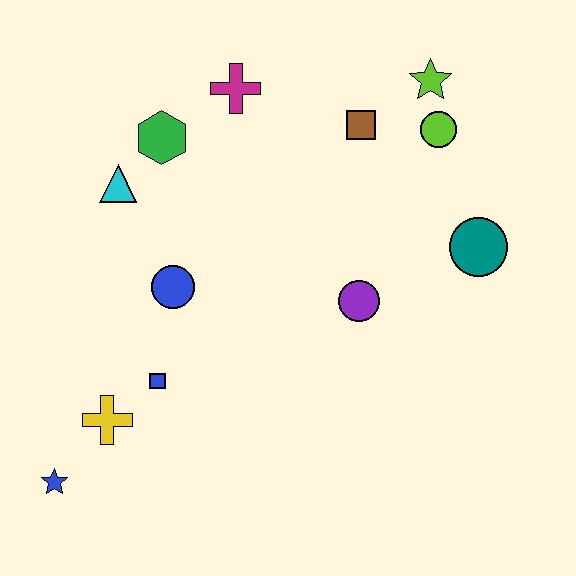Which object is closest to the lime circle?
The lime star is closest to the lime circle.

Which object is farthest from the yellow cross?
The lime star is farthest from the yellow cross.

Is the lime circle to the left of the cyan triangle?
No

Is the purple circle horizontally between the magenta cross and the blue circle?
No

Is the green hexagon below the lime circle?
Yes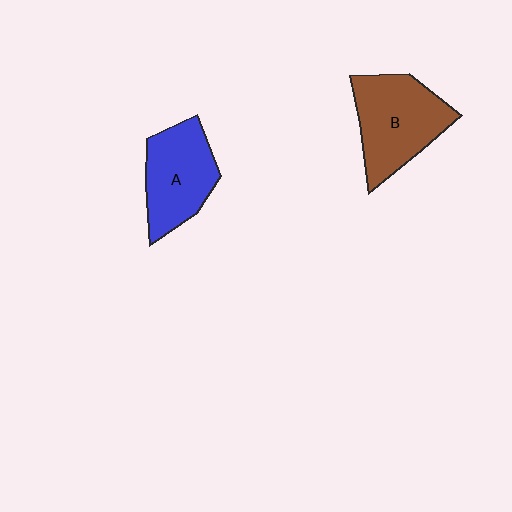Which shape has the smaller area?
Shape A (blue).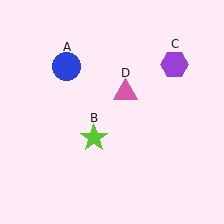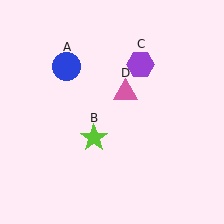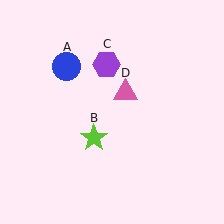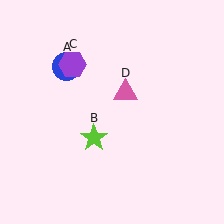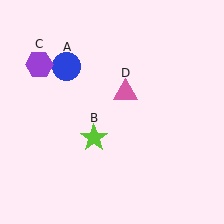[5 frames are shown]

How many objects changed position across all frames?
1 object changed position: purple hexagon (object C).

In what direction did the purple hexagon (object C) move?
The purple hexagon (object C) moved left.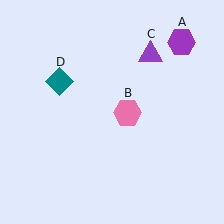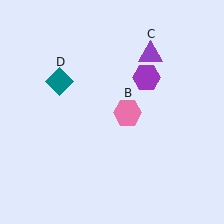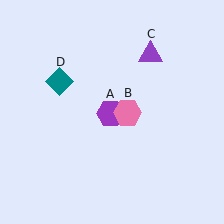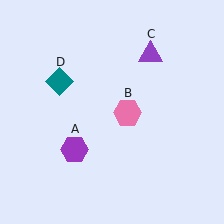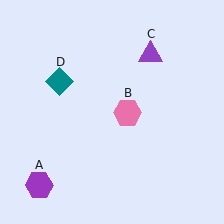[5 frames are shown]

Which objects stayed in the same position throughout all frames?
Pink hexagon (object B) and purple triangle (object C) and teal diamond (object D) remained stationary.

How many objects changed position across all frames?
1 object changed position: purple hexagon (object A).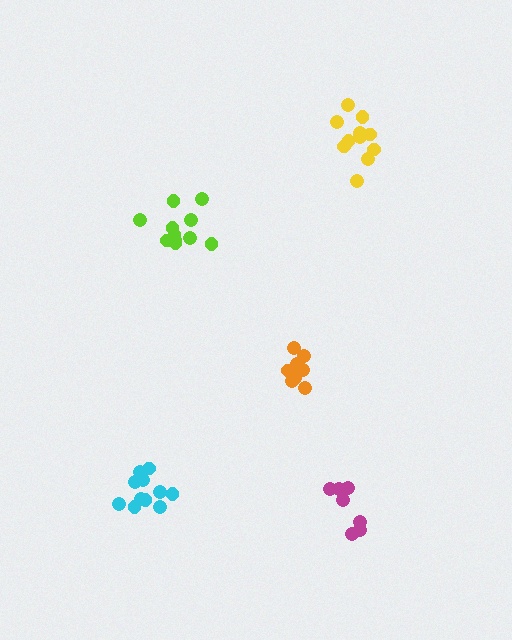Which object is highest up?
The yellow cluster is topmost.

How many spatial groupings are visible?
There are 5 spatial groupings.